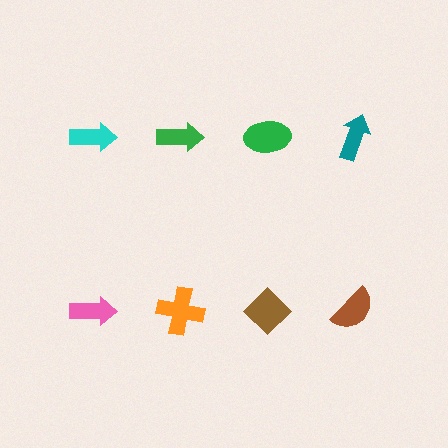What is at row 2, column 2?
An orange cross.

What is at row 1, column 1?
A cyan arrow.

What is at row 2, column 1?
A pink arrow.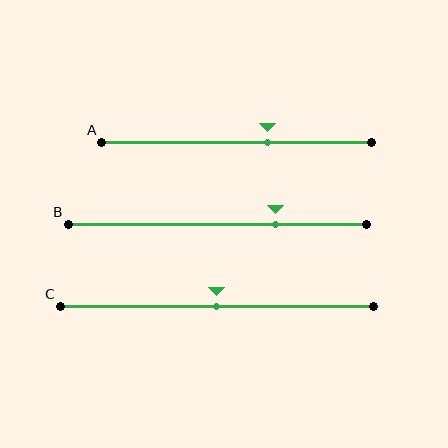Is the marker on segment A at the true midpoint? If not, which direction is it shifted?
No, the marker on segment A is shifted to the right by about 12% of the segment length.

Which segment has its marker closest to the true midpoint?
Segment C has its marker closest to the true midpoint.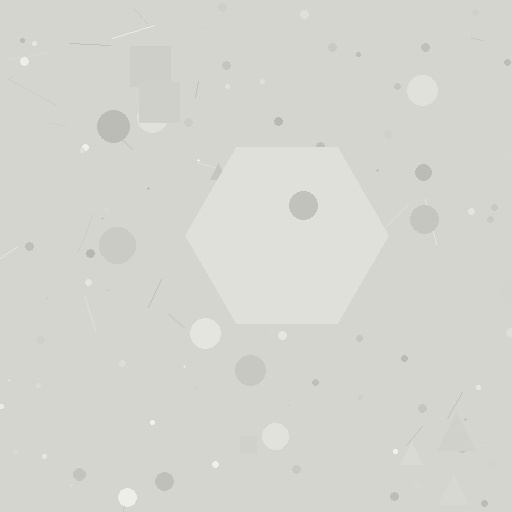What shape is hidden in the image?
A hexagon is hidden in the image.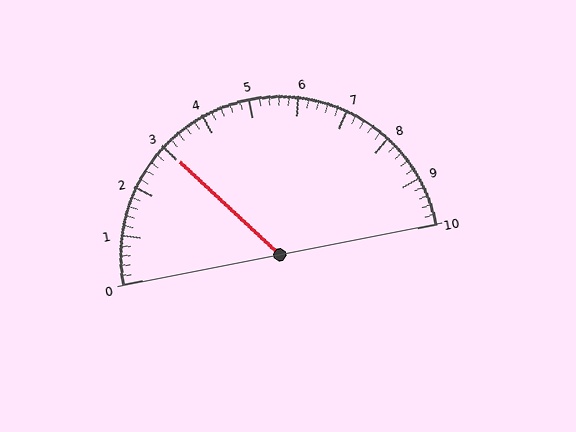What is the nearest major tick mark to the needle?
The nearest major tick mark is 3.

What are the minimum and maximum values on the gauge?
The gauge ranges from 0 to 10.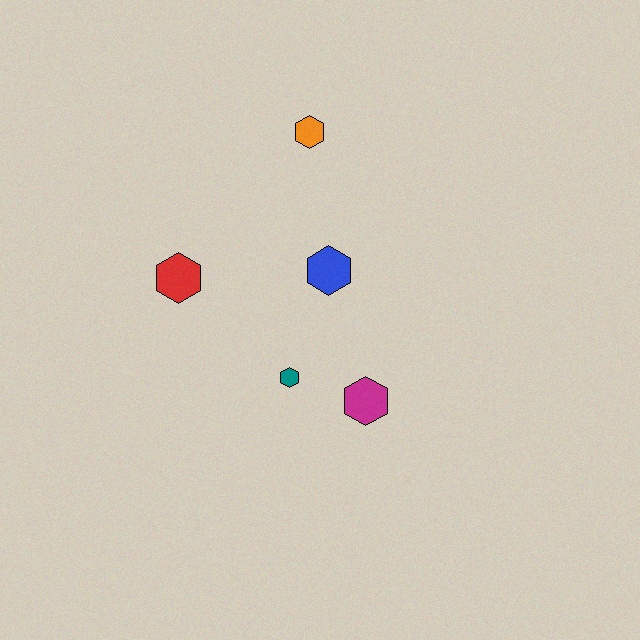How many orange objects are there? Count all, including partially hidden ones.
There is 1 orange object.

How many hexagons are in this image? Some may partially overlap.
There are 5 hexagons.